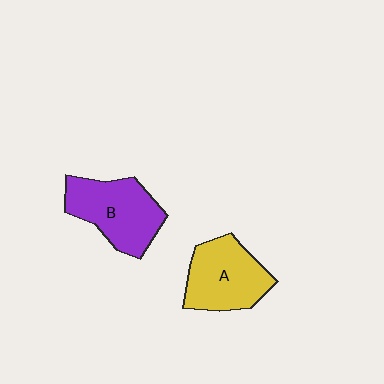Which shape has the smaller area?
Shape A (yellow).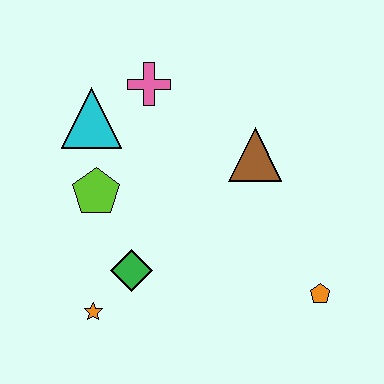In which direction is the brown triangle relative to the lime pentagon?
The brown triangle is to the right of the lime pentagon.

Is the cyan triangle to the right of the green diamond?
No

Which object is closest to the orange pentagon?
The brown triangle is closest to the orange pentagon.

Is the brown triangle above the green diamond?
Yes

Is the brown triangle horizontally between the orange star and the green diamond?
No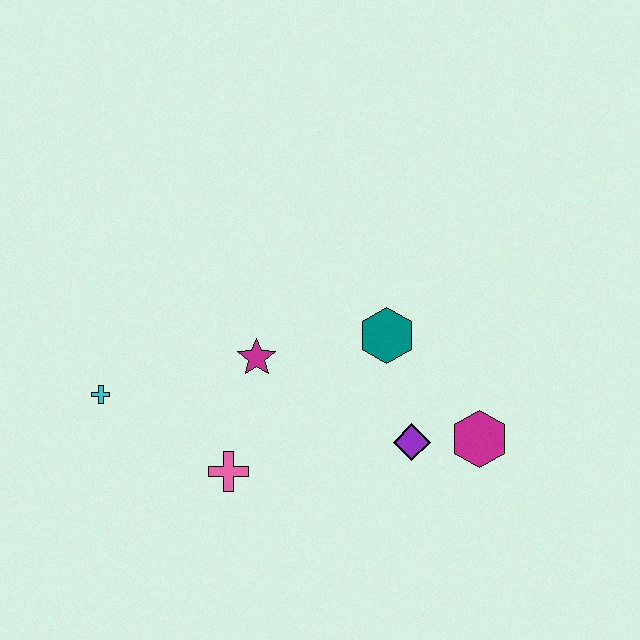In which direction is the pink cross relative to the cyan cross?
The pink cross is to the right of the cyan cross.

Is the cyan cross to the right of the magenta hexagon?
No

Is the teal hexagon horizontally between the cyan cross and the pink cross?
No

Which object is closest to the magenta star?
The pink cross is closest to the magenta star.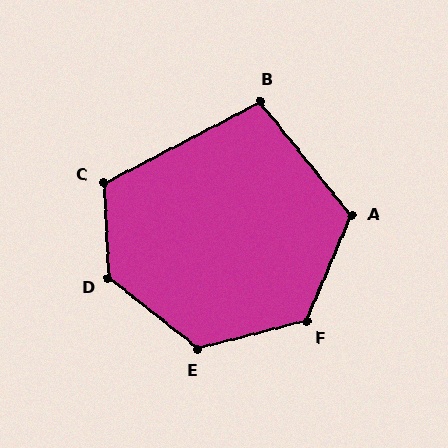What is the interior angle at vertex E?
Approximately 127 degrees (obtuse).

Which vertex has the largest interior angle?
D, at approximately 131 degrees.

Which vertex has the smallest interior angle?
B, at approximately 101 degrees.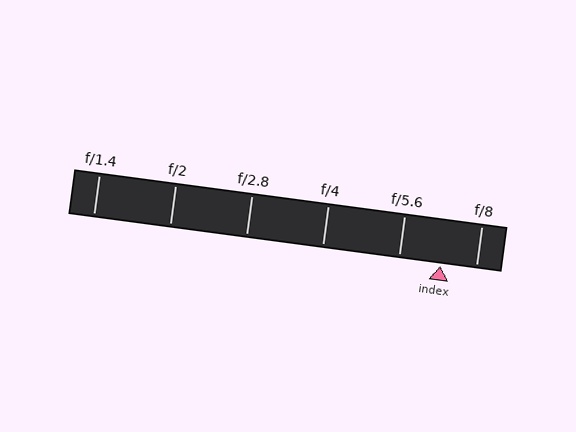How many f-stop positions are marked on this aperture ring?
There are 6 f-stop positions marked.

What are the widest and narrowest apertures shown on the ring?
The widest aperture shown is f/1.4 and the narrowest is f/8.